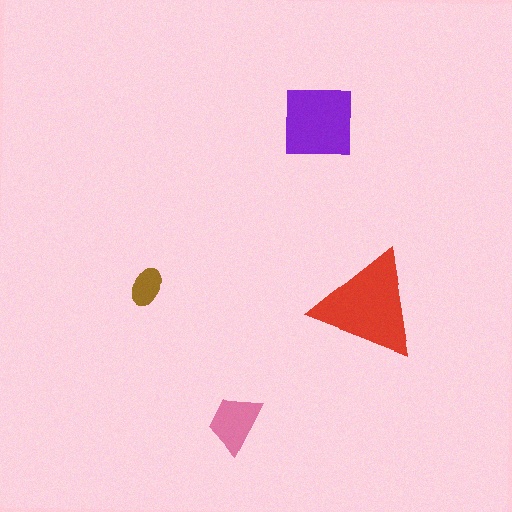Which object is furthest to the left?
The brown ellipse is leftmost.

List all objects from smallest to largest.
The brown ellipse, the pink trapezoid, the purple square, the red triangle.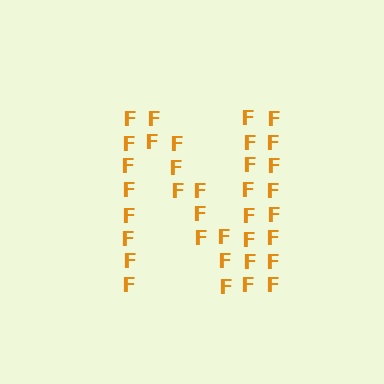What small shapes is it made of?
It is made of small letter F's.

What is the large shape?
The large shape is the letter N.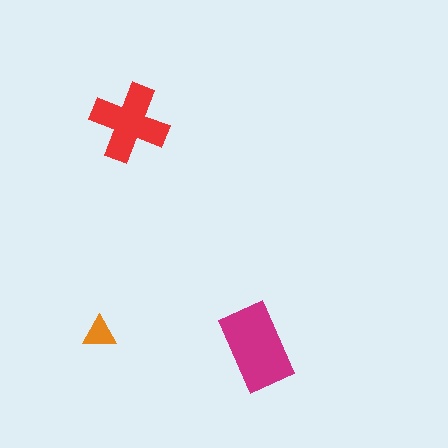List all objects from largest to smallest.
The magenta rectangle, the red cross, the orange triangle.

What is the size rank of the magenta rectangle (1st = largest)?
1st.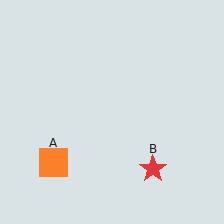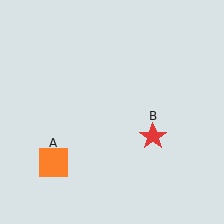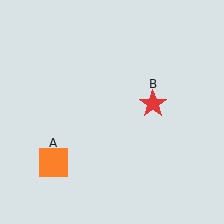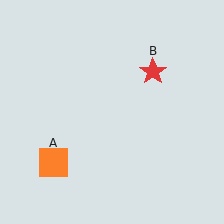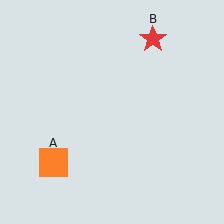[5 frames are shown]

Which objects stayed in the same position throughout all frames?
Orange square (object A) remained stationary.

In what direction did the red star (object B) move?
The red star (object B) moved up.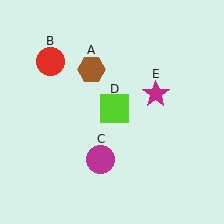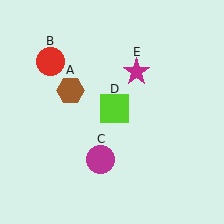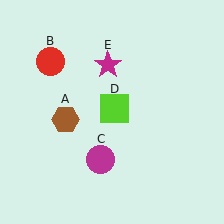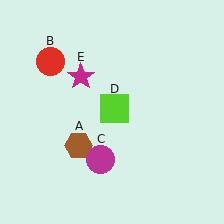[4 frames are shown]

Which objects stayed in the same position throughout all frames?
Red circle (object B) and magenta circle (object C) and lime square (object D) remained stationary.